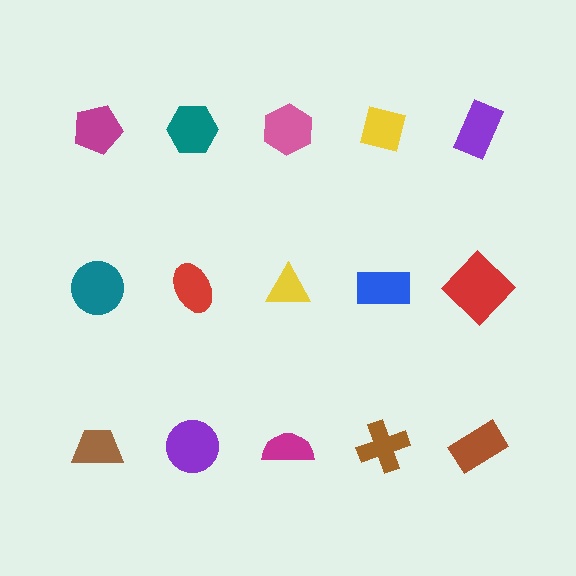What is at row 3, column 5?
A brown rectangle.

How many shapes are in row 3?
5 shapes.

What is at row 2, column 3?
A yellow triangle.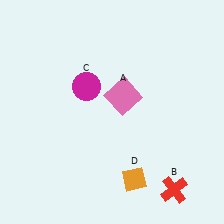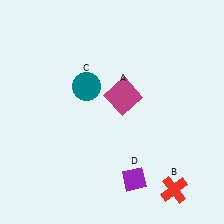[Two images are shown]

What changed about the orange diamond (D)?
In Image 1, D is orange. In Image 2, it changed to purple.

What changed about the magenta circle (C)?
In Image 1, C is magenta. In Image 2, it changed to teal.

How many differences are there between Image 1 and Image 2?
There are 3 differences between the two images.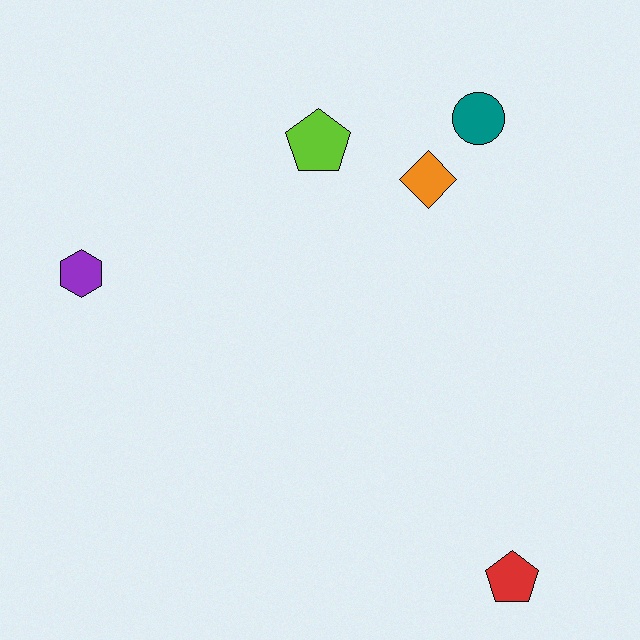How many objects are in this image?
There are 5 objects.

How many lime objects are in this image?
There is 1 lime object.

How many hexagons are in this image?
There is 1 hexagon.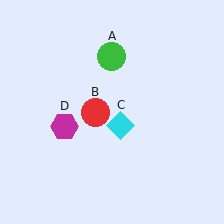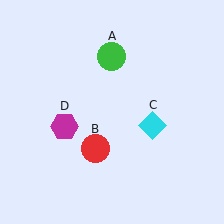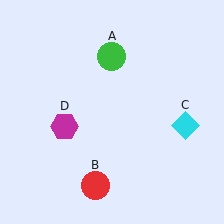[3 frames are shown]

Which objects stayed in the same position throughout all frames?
Green circle (object A) and magenta hexagon (object D) remained stationary.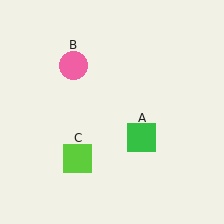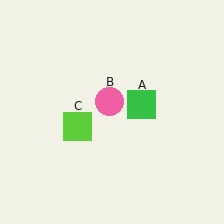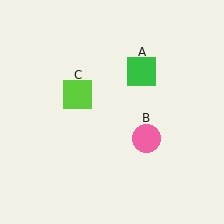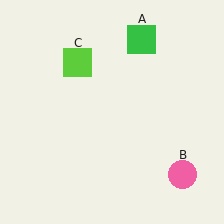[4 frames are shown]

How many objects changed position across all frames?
3 objects changed position: green square (object A), pink circle (object B), lime square (object C).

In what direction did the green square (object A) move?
The green square (object A) moved up.